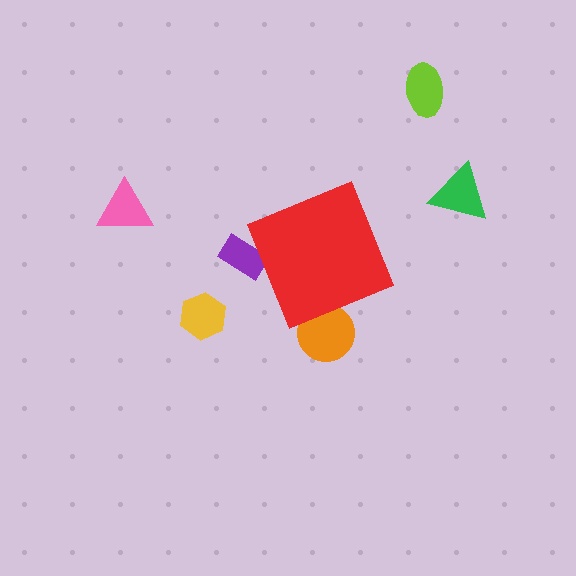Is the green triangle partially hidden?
No, the green triangle is fully visible.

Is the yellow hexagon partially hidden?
No, the yellow hexagon is fully visible.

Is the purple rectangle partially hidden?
Yes, the purple rectangle is partially hidden behind the red diamond.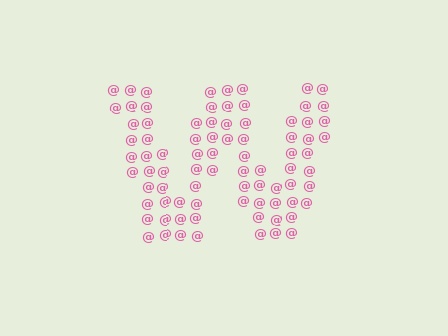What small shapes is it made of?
It is made of small at signs.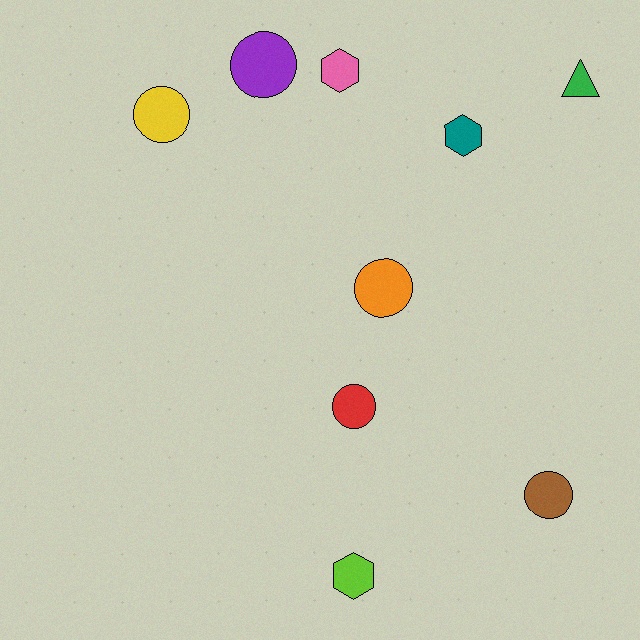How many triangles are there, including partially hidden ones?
There is 1 triangle.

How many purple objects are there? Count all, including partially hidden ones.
There is 1 purple object.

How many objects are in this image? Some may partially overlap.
There are 9 objects.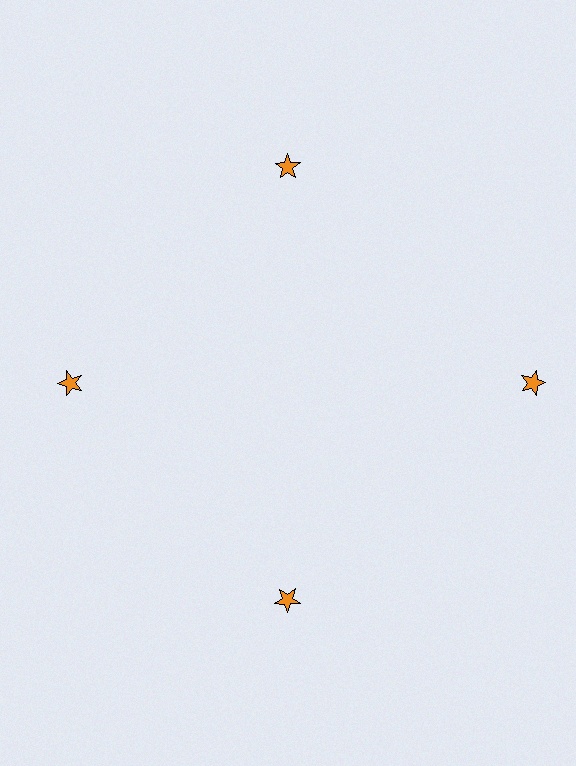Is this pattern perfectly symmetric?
No. The 4 orange stars are arranged in a ring, but one element near the 3 o'clock position is pushed outward from the center, breaking the 4-fold rotational symmetry.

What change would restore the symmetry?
The symmetry would be restored by moving it inward, back onto the ring so that all 4 stars sit at equal angles and equal distance from the center.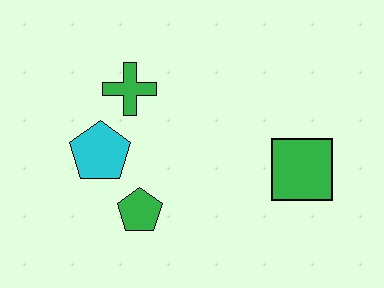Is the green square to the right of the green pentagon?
Yes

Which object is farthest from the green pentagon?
The green square is farthest from the green pentagon.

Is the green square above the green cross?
No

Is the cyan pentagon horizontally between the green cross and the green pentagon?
No